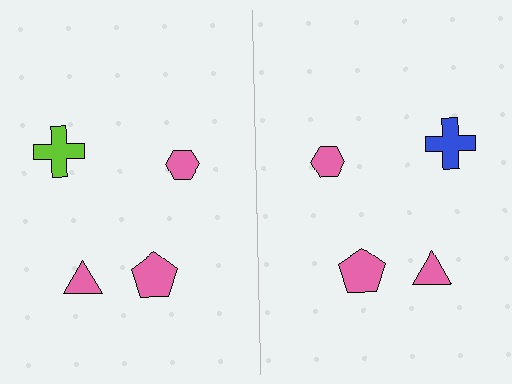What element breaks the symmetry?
The blue cross on the right side breaks the symmetry — its mirror counterpart is lime.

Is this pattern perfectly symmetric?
No, the pattern is not perfectly symmetric. The blue cross on the right side breaks the symmetry — its mirror counterpart is lime.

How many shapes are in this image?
There are 8 shapes in this image.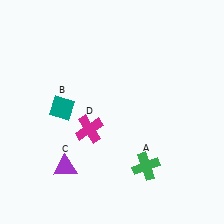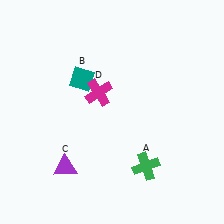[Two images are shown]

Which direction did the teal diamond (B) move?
The teal diamond (B) moved up.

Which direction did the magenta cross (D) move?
The magenta cross (D) moved up.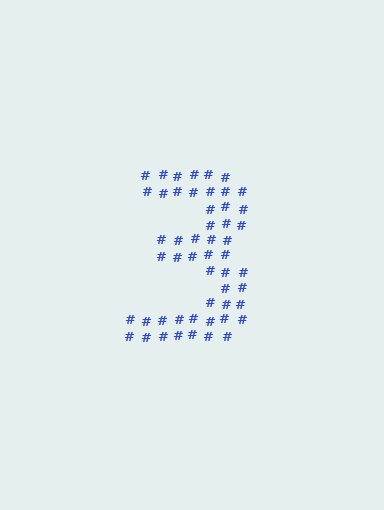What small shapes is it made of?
It is made of small hash symbols.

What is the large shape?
The large shape is the digit 3.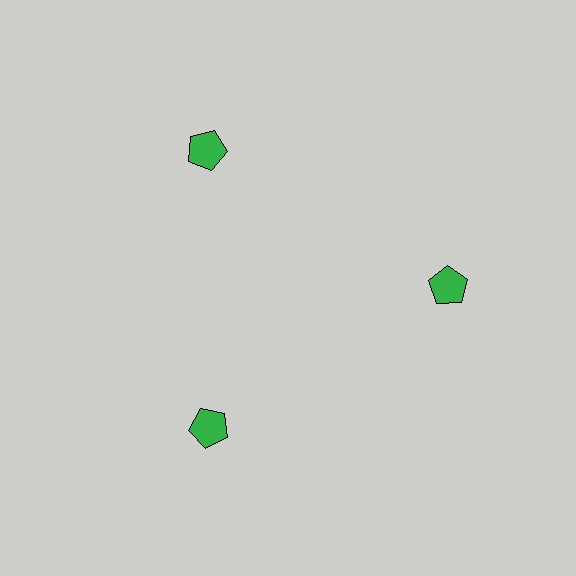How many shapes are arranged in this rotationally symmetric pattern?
There are 3 shapes, arranged in 3 groups of 1.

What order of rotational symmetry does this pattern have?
This pattern has 3-fold rotational symmetry.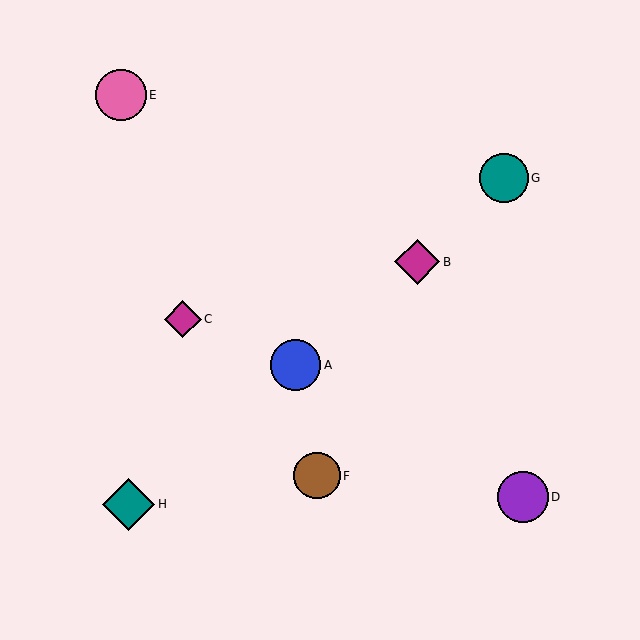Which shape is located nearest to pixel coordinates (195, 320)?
The magenta diamond (labeled C) at (183, 319) is nearest to that location.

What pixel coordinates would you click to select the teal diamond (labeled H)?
Click at (129, 504) to select the teal diamond H.